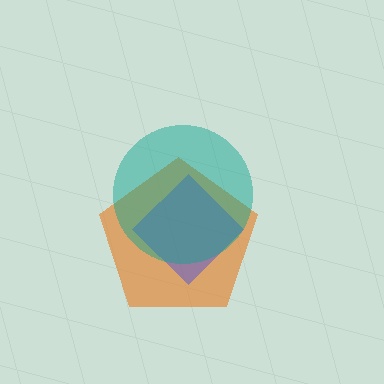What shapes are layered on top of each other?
The layered shapes are: an orange pentagon, a blue diamond, a teal circle.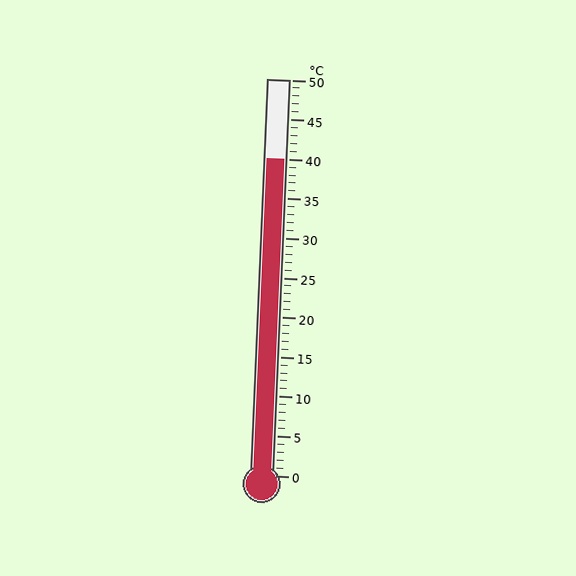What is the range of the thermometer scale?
The thermometer scale ranges from 0°C to 50°C.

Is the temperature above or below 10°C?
The temperature is above 10°C.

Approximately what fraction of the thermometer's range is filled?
The thermometer is filled to approximately 80% of its range.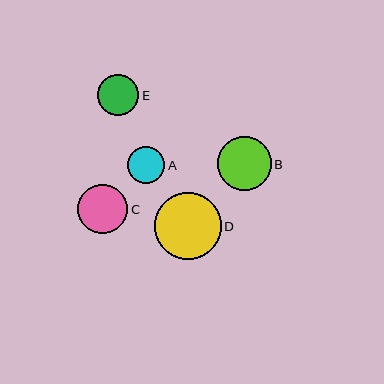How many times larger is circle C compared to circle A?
Circle C is approximately 1.3 times the size of circle A.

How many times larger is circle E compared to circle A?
Circle E is approximately 1.1 times the size of circle A.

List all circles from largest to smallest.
From largest to smallest: D, B, C, E, A.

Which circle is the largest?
Circle D is the largest with a size of approximately 67 pixels.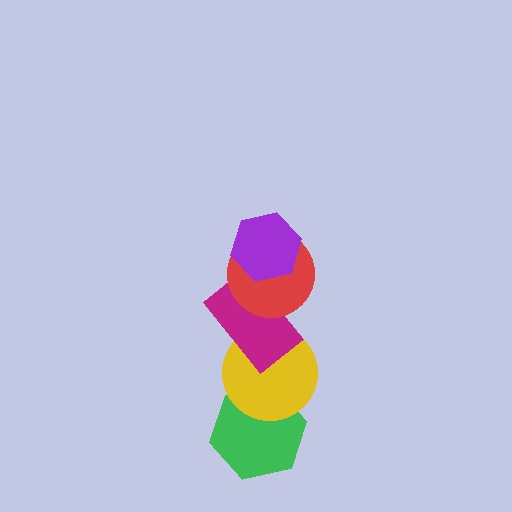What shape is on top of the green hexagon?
The yellow circle is on top of the green hexagon.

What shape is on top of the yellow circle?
The magenta rectangle is on top of the yellow circle.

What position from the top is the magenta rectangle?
The magenta rectangle is 3rd from the top.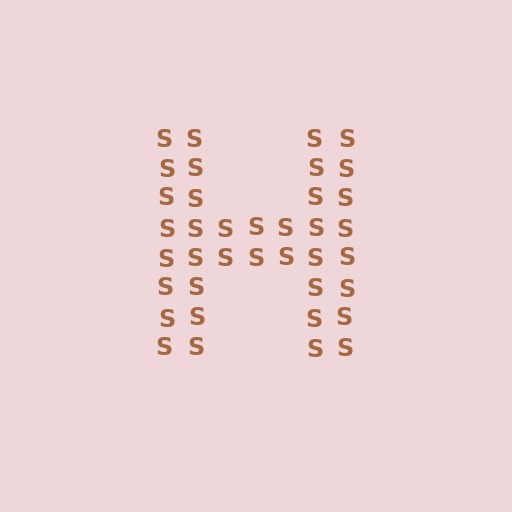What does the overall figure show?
The overall figure shows the letter H.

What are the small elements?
The small elements are letter S's.